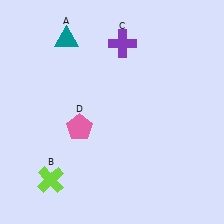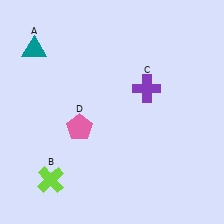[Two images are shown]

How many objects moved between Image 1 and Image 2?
2 objects moved between the two images.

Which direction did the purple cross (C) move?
The purple cross (C) moved down.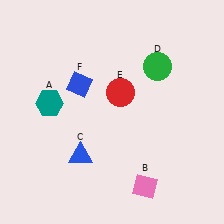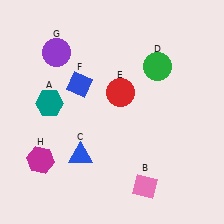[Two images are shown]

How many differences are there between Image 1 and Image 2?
There are 2 differences between the two images.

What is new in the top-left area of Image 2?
A purple circle (G) was added in the top-left area of Image 2.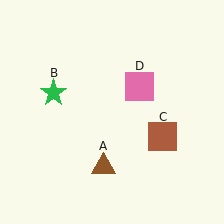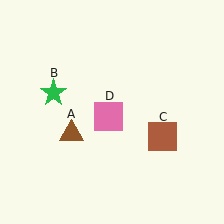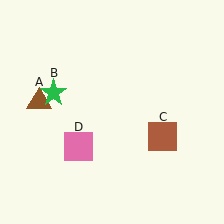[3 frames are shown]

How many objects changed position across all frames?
2 objects changed position: brown triangle (object A), pink square (object D).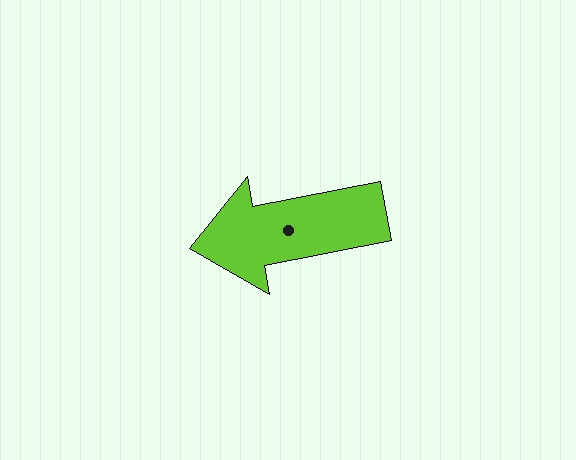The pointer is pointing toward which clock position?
Roughly 9 o'clock.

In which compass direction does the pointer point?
West.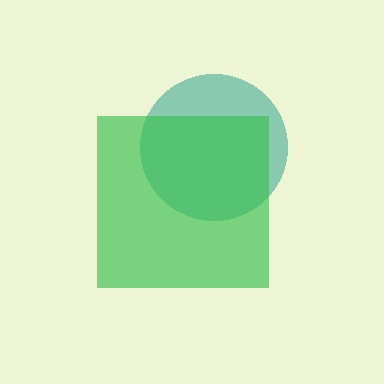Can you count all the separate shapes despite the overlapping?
Yes, there are 2 separate shapes.